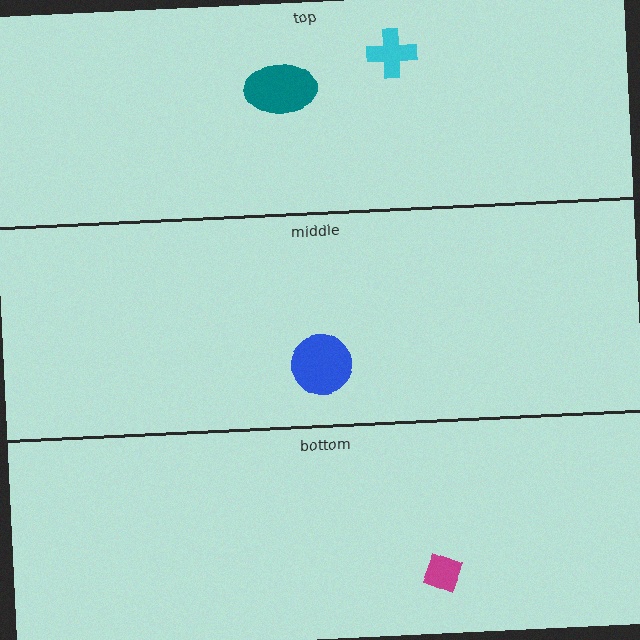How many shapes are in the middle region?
1.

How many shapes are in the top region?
2.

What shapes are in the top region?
The cyan cross, the teal ellipse.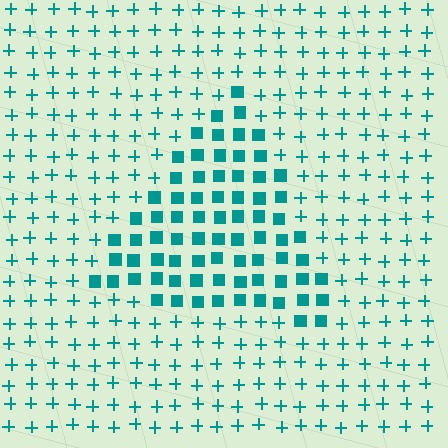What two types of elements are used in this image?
The image uses squares inside the triangle region and plus signs outside it.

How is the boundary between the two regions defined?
The boundary is defined by a change in element shape: squares inside vs. plus signs outside. All elements share the same color and spacing.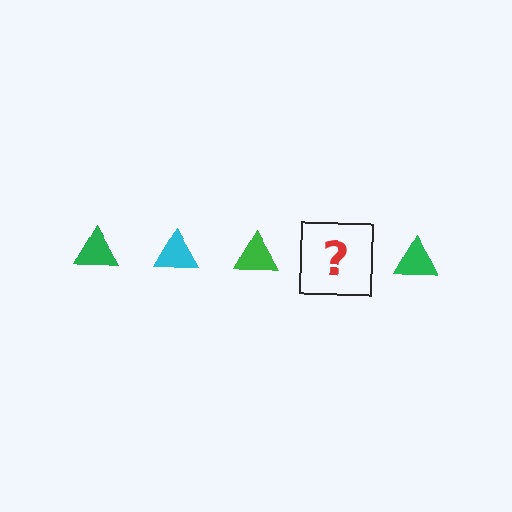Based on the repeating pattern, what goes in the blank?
The blank should be a cyan triangle.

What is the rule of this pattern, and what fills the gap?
The rule is that the pattern cycles through green, cyan triangles. The gap should be filled with a cyan triangle.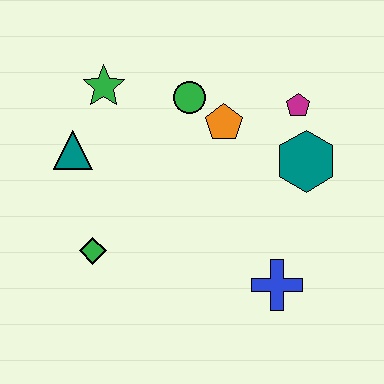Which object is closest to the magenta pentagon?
The teal hexagon is closest to the magenta pentagon.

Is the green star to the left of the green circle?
Yes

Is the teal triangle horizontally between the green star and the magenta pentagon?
No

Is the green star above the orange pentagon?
Yes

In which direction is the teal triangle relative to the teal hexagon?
The teal triangle is to the left of the teal hexagon.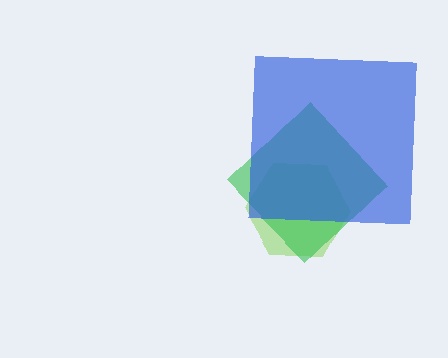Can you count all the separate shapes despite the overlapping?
Yes, there are 3 separate shapes.